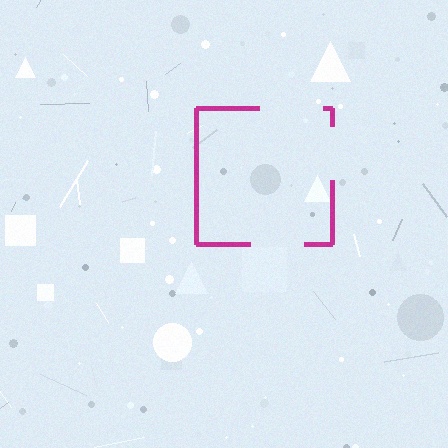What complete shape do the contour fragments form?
The contour fragments form a square.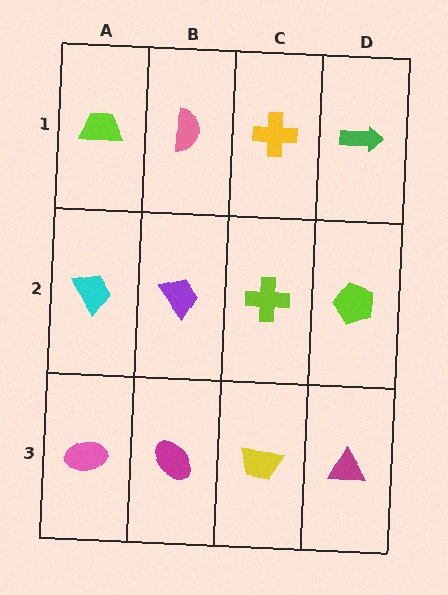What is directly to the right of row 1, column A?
A pink semicircle.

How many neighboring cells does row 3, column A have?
2.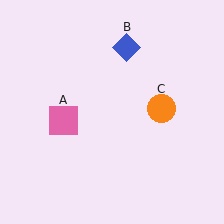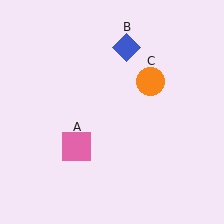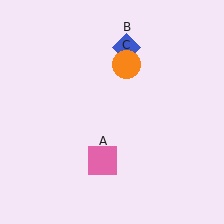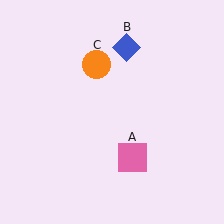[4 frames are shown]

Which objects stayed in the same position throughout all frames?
Blue diamond (object B) remained stationary.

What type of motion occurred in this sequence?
The pink square (object A), orange circle (object C) rotated counterclockwise around the center of the scene.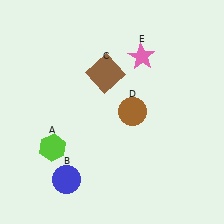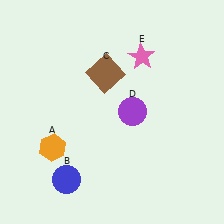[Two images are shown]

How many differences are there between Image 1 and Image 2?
There are 2 differences between the two images.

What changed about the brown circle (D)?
In Image 1, D is brown. In Image 2, it changed to purple.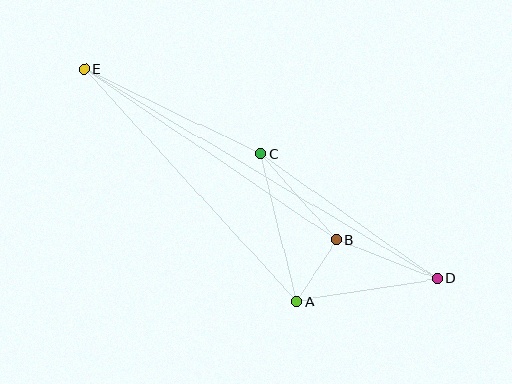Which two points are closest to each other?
Points A and B are closest to each other.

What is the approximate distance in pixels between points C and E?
The distance between C and E is approximately 195 pixels.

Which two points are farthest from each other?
Points D and E are farthest from each other.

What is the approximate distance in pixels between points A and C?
The distance between A and C is approximately 152 pixels.